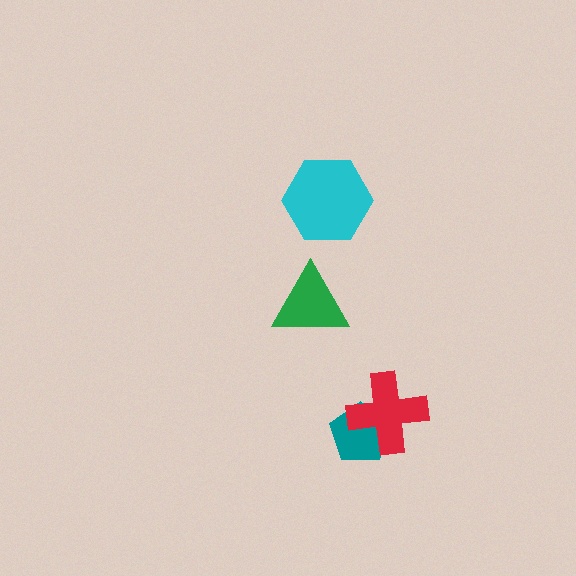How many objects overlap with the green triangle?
0 objects overlap with the green triangle.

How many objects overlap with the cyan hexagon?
0 objects overlap with the cyan hexagon.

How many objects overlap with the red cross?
1 object overlaps with the red cross.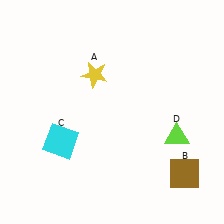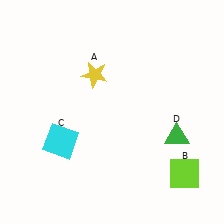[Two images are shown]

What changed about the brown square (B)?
In Image 1, B is brown. In Image 2, it changed to lime.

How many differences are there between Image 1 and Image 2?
There are 2 differences between the two images.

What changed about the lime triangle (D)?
In Image 1, D is lime. In Image 2, it changed to green.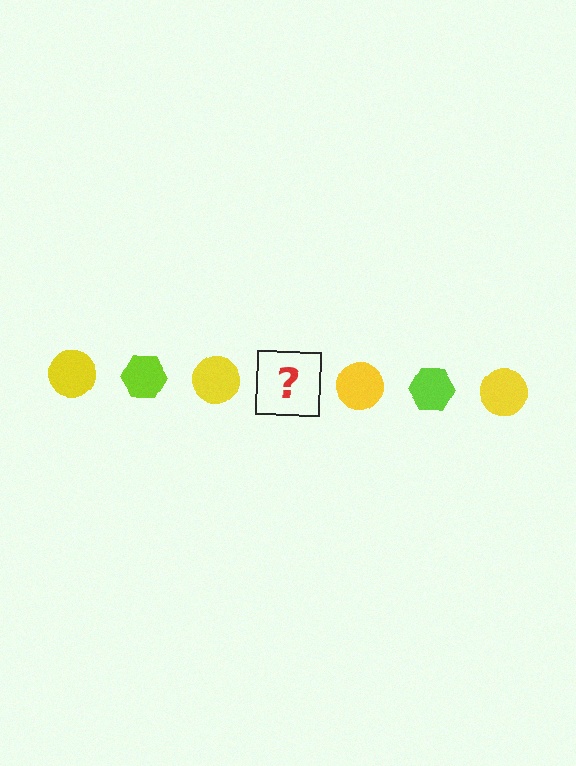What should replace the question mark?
The question mark should be replaced with a lime hexagon.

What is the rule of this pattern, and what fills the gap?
The rule is that the pattern alternates between yellow circle and lime hexagon. The gap should be filled with a lime hexagon.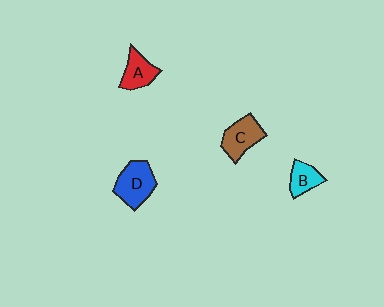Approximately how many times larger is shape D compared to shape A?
Approximately 1.4 times.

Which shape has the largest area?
Shape D (blue).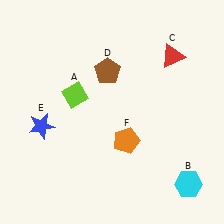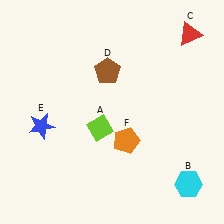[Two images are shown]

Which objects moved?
The objects that moved are: the lime diamond (A), the red triangle (C).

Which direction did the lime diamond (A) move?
The lime diamond (A) moved down.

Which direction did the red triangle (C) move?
The red triangle (C) moved up.